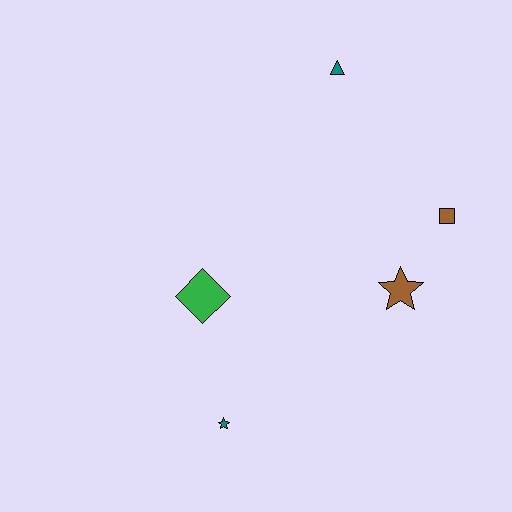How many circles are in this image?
There are no circles.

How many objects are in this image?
There are 5 objects.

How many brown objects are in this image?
There are 2 brown objects.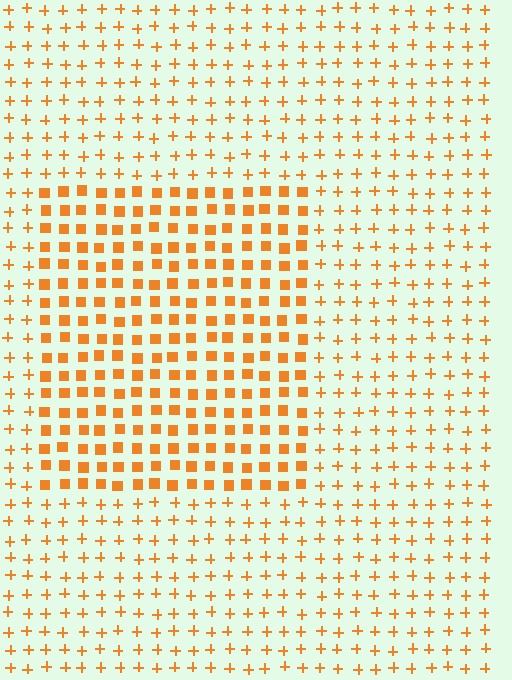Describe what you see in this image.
The image is filled with small orange elements arranged in a uniform grid. A rectangle-shaped region contains squares, while the surrounding area contains plus signs. The boundary is defined purely by the change in element shape.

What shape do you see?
I see a rectangle.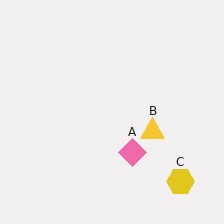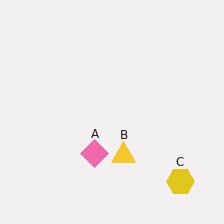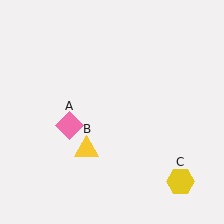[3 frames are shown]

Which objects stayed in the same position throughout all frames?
Yellow hexagon (object C) remained stationary.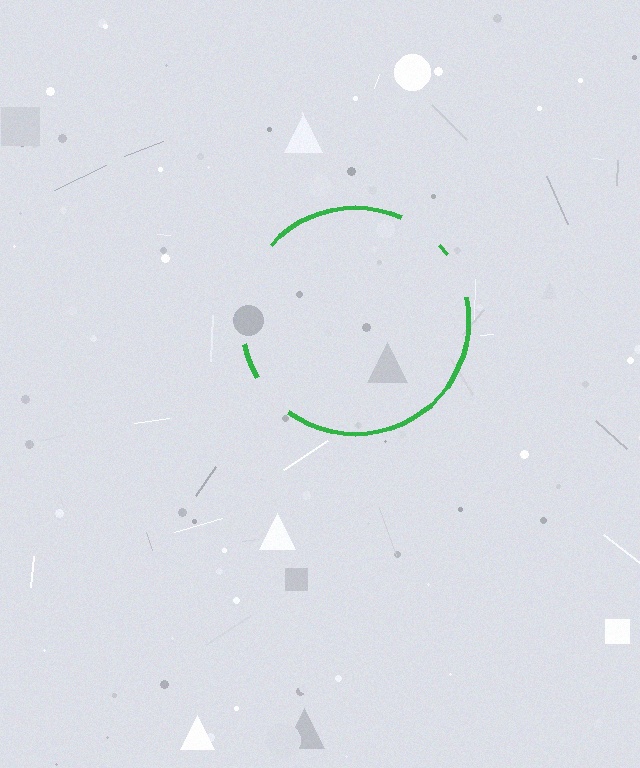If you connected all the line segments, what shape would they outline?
They would outline a circle.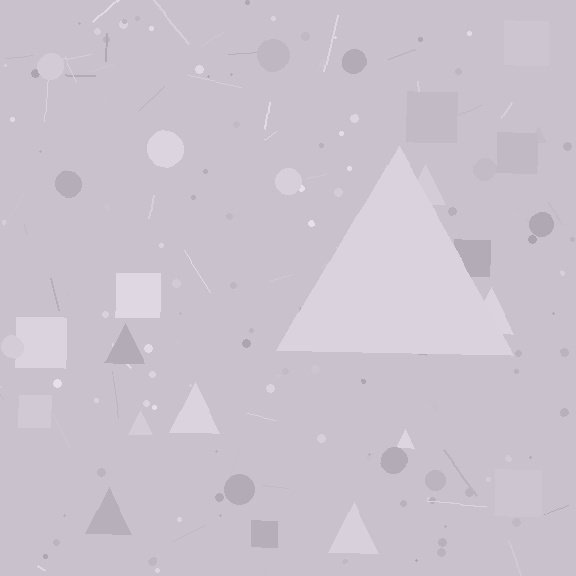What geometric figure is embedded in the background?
A triangle is embedded in the background.